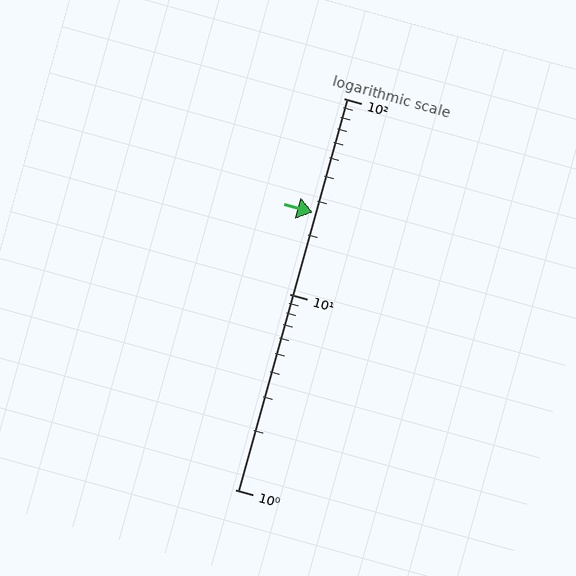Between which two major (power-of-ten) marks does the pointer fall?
The pointer is between 10 and 100.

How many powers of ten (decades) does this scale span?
The scale spans 2 decades, from 1 to 100.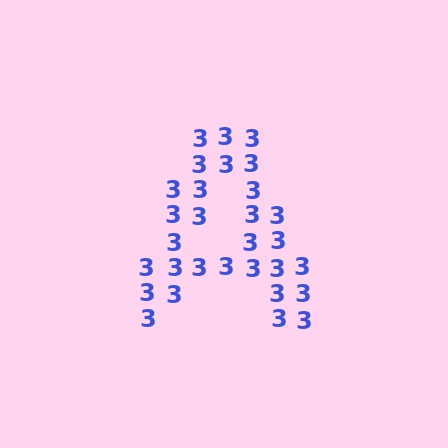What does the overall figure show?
The overall figure shows the letter A.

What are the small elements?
The small elements are digit 3's.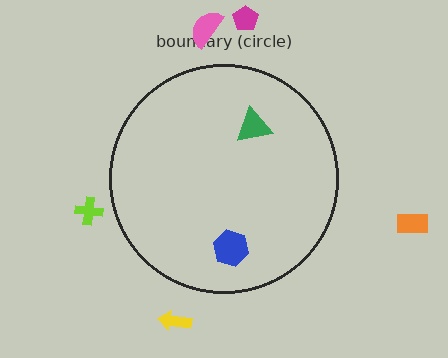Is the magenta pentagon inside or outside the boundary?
Outside.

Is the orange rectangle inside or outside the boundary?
Outside.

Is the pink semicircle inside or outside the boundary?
Outside.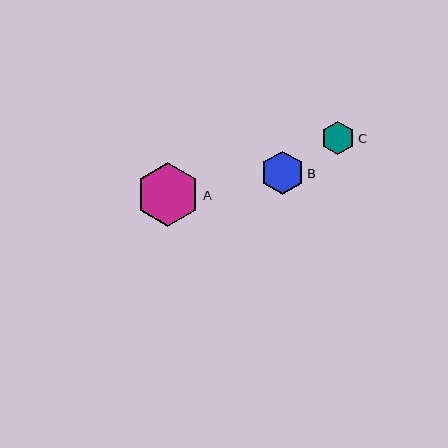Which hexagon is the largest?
Hexagon A is the largest with a size of approximately 64 pixels.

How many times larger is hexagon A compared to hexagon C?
Hexagon A is approximately 1.9 times the size of hexagon C.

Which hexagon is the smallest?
Hexagon C is the smallest with a size of approximately 34 pixels.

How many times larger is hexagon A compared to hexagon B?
Hexagon A is approximately 1.5 times the size of hexagon B.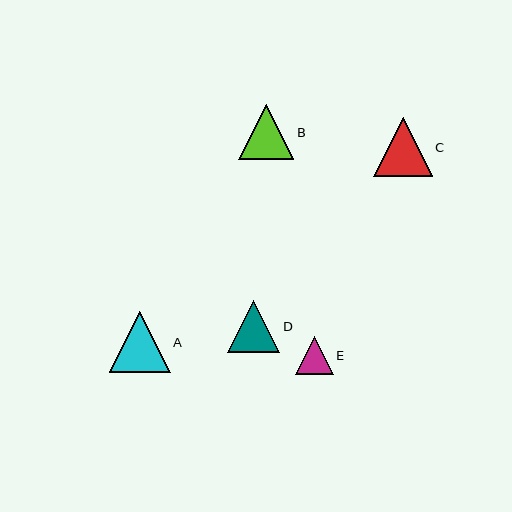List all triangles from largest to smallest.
From largest to smallest: A, C, B, D, E.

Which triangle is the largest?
Triangle A is the largest with a size of approximately 61 pixels.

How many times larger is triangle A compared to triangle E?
Triangle A is approximately 1.6 times the size of triangle E.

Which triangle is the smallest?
Triangle E is the smallest with a size of approximately 38 pixels.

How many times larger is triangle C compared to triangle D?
Triangle C is approximately 1.1 times the size of triangle D.